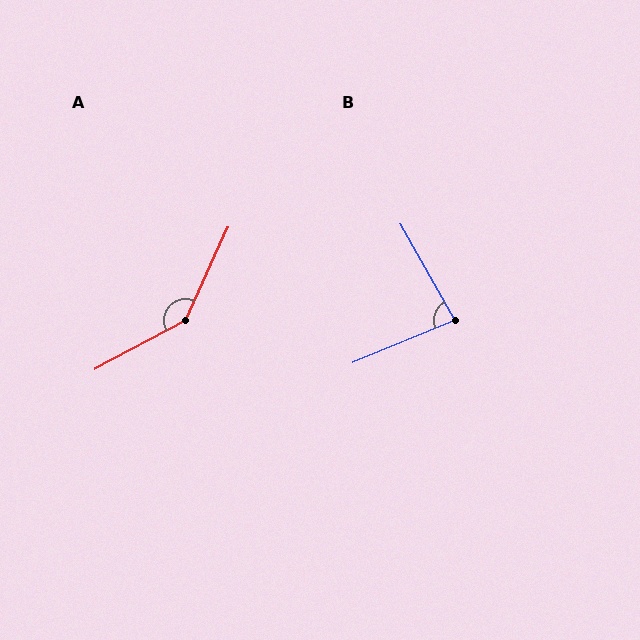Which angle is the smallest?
B, at approximately 83 degrees.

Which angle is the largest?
A, at approximately 143 degrees.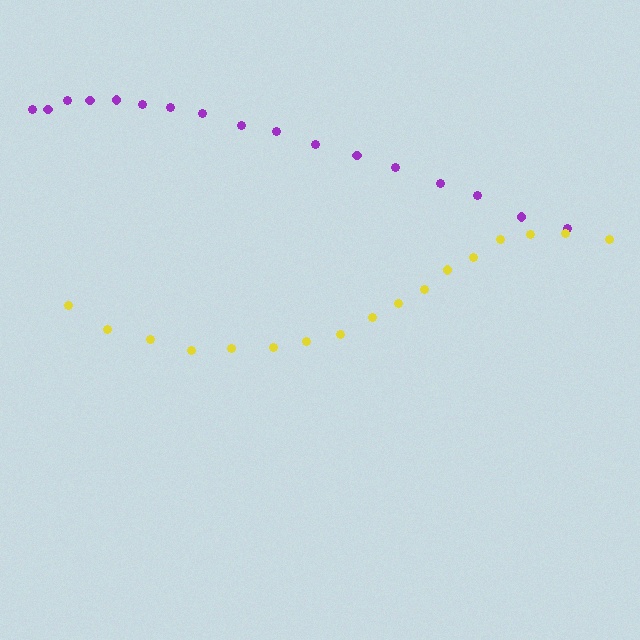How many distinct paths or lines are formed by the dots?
There are 2 distinct paths.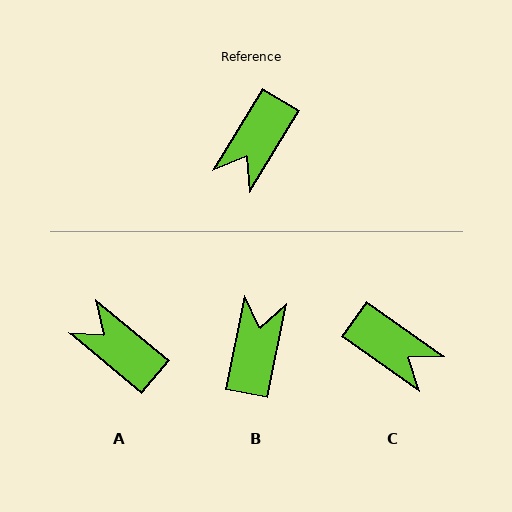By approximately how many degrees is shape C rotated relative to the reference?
Approximately 86 degrees counter-clockwise.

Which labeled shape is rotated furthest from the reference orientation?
B, about 160 degrees away.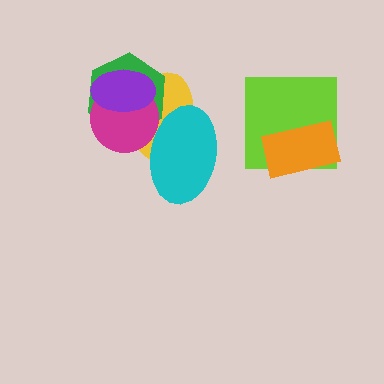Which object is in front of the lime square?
The orange rectangle is in front of the lime square.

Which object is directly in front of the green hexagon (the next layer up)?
The magenta circle is directly in front of the green hexagon.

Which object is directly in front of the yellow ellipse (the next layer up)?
The green hexagon is directly in front of the yellow ellipse.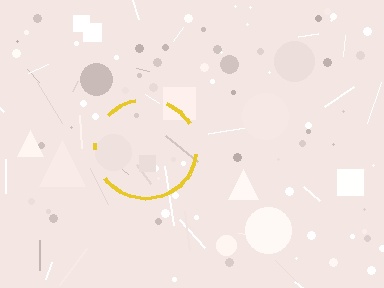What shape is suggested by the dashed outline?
The dashed outline suggests a circle.